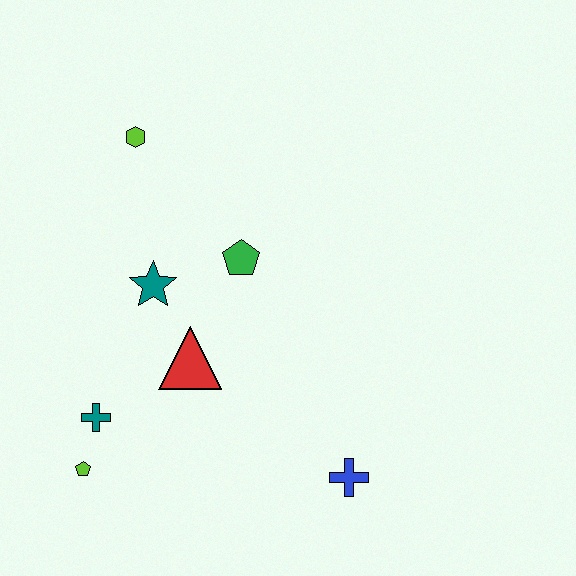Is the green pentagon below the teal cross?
No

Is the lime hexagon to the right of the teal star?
No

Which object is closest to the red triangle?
The teal star is closest to the red triangle.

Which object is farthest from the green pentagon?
The lime pentagon is farthest from the green pentagon.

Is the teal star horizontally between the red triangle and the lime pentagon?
Yes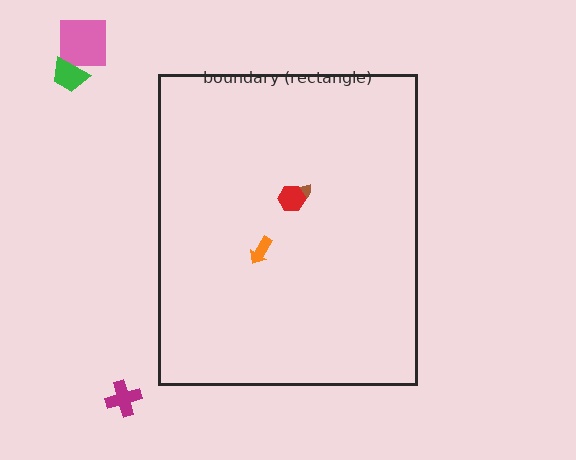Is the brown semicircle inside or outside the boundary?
Inside.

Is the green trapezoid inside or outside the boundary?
Outside.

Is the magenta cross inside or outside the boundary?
Outside.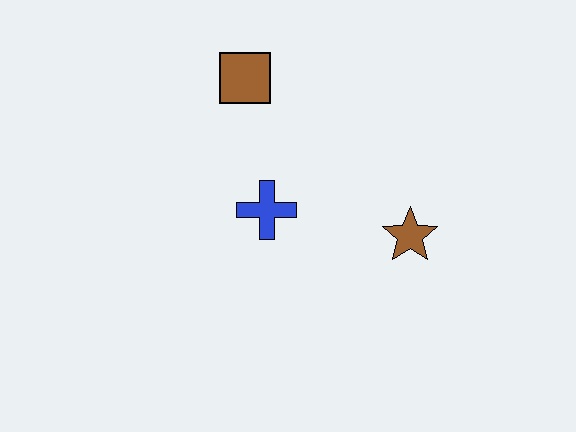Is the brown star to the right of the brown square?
Yes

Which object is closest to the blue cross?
The brown square is closest to the blue cross.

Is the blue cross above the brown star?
Yes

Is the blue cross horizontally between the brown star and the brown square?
Yes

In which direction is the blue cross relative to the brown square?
The blue cross is below the brown square.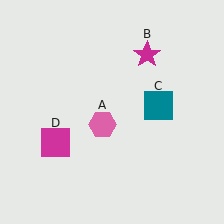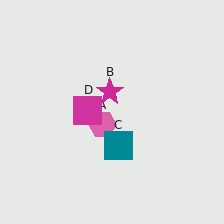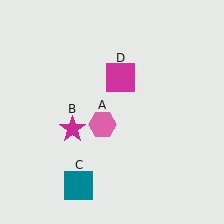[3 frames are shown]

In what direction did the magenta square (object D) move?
The magenta square (object D) moved up and to the right.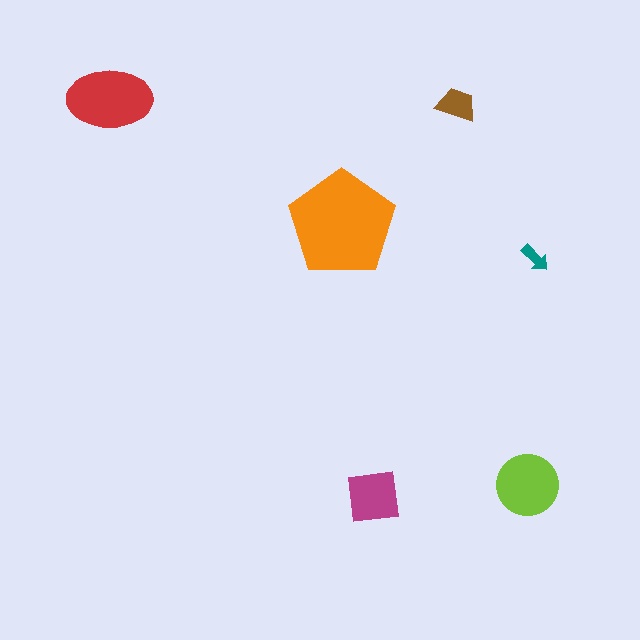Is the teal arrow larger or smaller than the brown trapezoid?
Smaller.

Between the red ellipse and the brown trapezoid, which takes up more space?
The red ellipse.